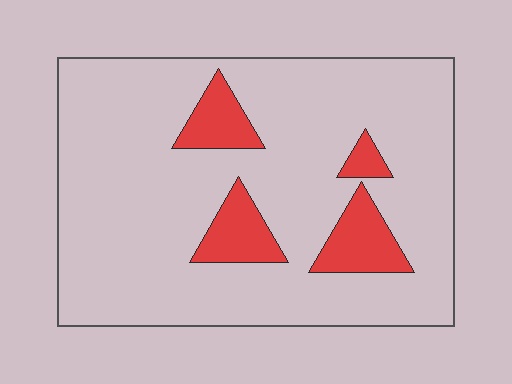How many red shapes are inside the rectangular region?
4.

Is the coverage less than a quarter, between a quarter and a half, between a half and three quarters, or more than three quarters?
Less than a quarter.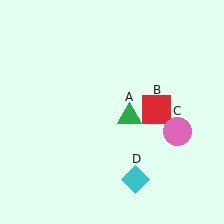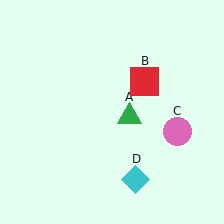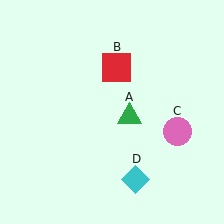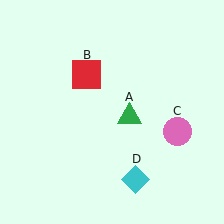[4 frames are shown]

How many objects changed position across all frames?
1 object changed position: red square (object B).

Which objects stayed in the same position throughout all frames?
Green triangle (object A) and pink circle (object C) and cyan diamond (object D) remained stationary.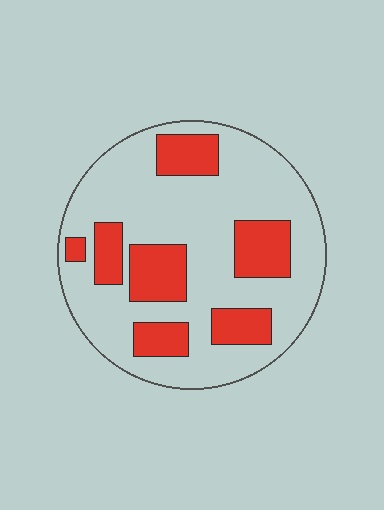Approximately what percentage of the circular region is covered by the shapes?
Approximately 30%.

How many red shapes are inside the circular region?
7.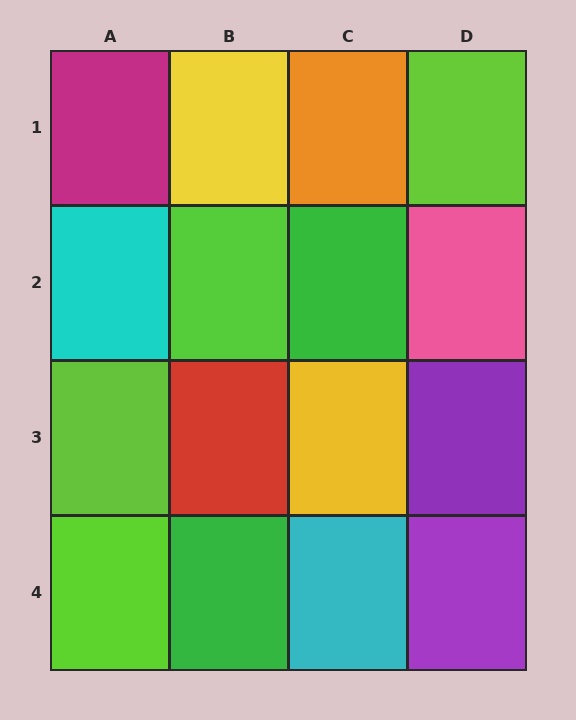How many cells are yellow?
2 cells are yellow.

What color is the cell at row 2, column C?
Green.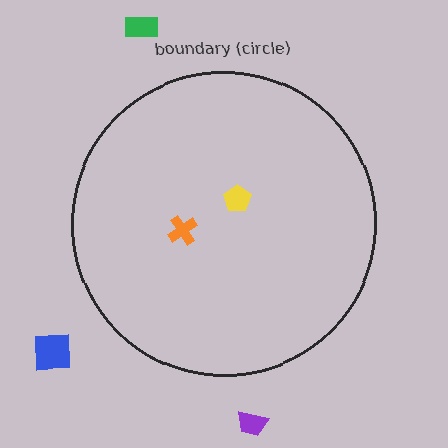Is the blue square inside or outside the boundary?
Outside.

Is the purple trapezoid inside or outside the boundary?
Outside.